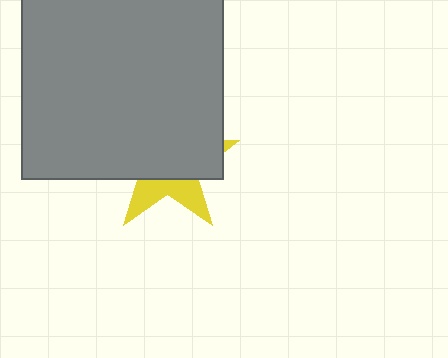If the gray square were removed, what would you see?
You would see the complete yellow star.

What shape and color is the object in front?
The object in front is a gray square.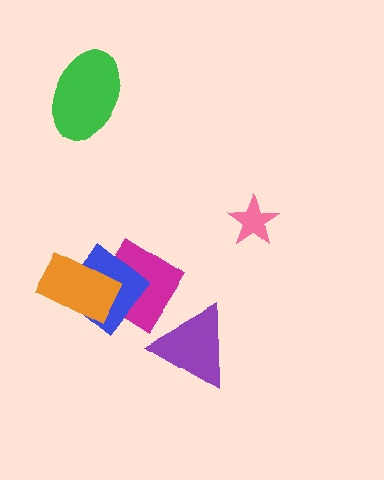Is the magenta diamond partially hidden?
Yes, it is partially covered by another shape.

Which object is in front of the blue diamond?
The orange rectangle is in front of the blue diamond.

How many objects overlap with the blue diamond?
2 objects overlap with the blue diamond.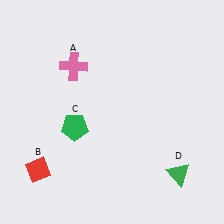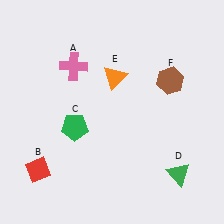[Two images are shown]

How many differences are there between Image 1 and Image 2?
There are 2 differences between the two images.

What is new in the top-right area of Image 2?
An orange triangle (E) was added in the top-right area of Image 2.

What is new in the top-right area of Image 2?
A brown hexagon (F) was added in the top-right area of Image 2.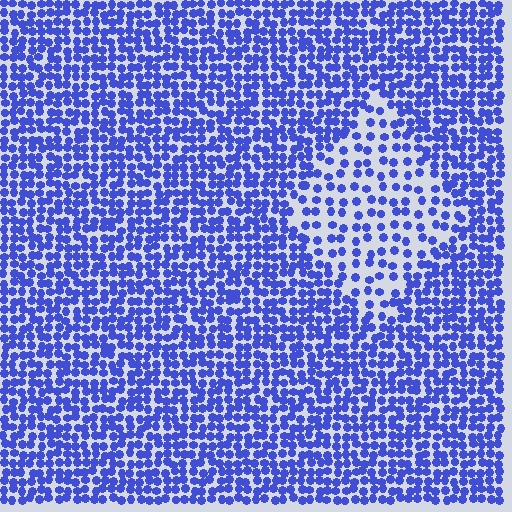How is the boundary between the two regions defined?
The boundary is defined by a change in element density (approximately 2.1x ratio). All elements are the same color, size, and shape.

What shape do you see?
I see a diamond.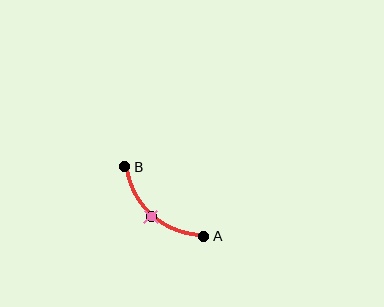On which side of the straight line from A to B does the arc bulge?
The arc bulges below and to the left of the straight line connecting A and B.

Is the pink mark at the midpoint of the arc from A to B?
Yes. The pink mark lies on the arc at equal arc-length from both A and B — it is the arc midpoint.